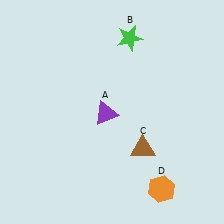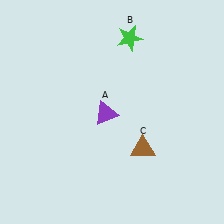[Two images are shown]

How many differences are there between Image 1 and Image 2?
There is 1 difference between the two images.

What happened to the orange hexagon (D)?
The orange hexagon (D) was removed in Image 2. It was in the bottom-right area of Image 1.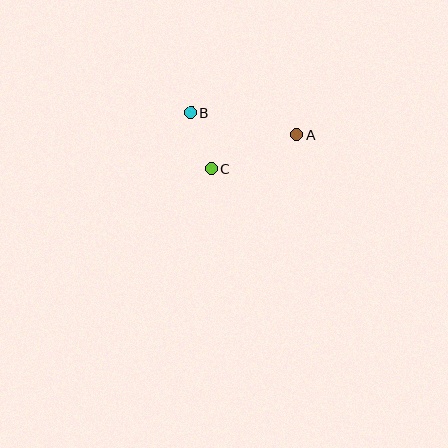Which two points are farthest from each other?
Points A and B are farthest from each other.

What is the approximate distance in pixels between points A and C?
The distance between A and C is approximately 92 pixels.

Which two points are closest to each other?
Points B and C are closest to each other.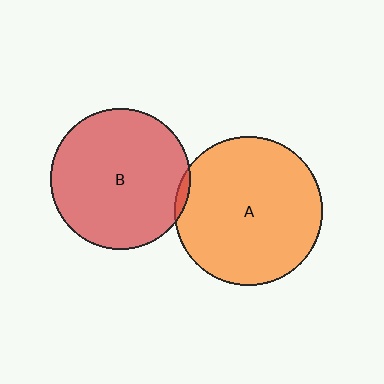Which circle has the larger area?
Circle A (orange).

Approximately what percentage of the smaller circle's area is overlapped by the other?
Approximately 5%.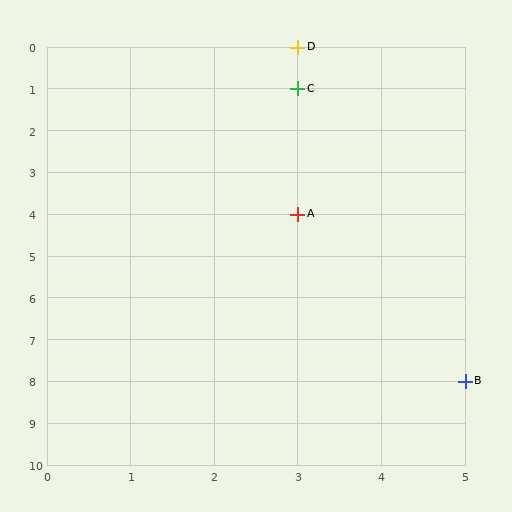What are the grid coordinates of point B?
Point B is at grid coordinates (5, 8).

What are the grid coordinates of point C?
Point C is at grid coordinates (3, 1).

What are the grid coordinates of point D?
Point D is at grid coordinates (3, 0).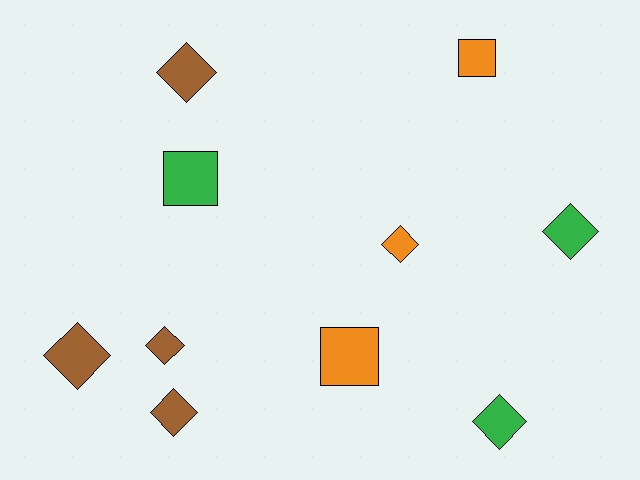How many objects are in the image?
There are 10 objects.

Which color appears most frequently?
Brown, with 4 objects.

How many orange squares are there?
There are 2 orange squares.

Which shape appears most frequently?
Diamond, with 7 objects.